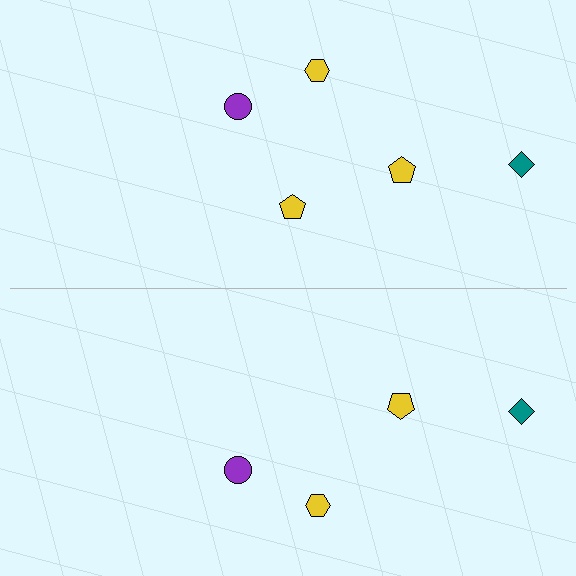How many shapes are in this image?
There are 9 shapes in this image.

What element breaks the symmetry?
A yellow pentagon is missing from the bottom side.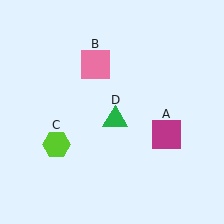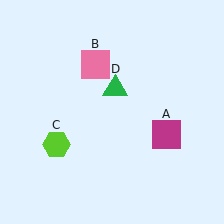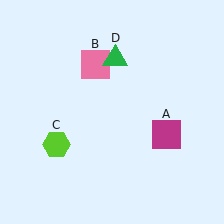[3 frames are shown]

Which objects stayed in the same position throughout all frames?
Magenta square (object A) and pink square (object B) and lime hexagon (object C) remained stationary.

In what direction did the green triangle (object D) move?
The green triangle (object D) moved up.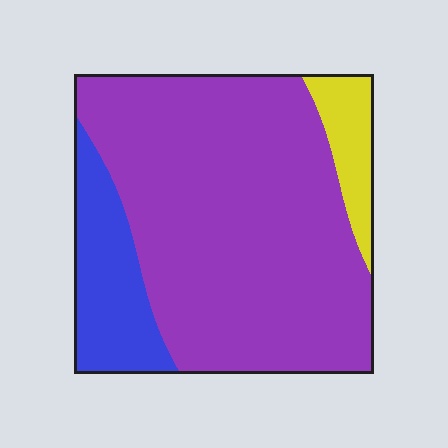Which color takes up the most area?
Purple, at roughly 75%.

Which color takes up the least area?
Yellow, at roughly 10%.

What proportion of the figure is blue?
Blue takes up less than a sixth of the figure.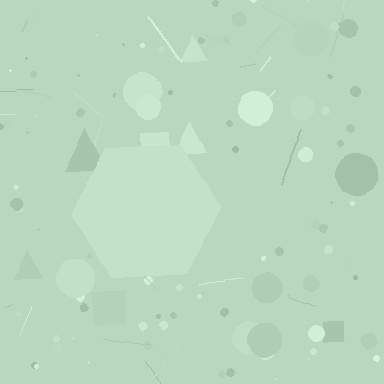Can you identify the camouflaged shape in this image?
The camouflaged shape is a hexagon.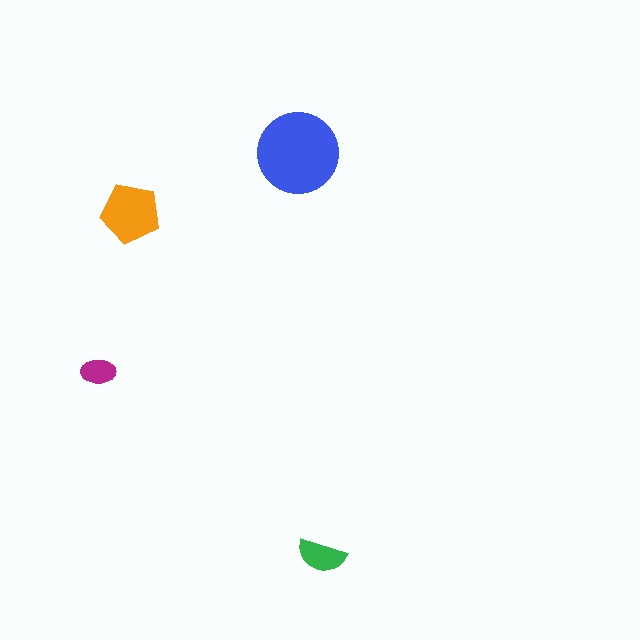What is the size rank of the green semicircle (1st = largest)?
3rd.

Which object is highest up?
The blue circle is topmost.